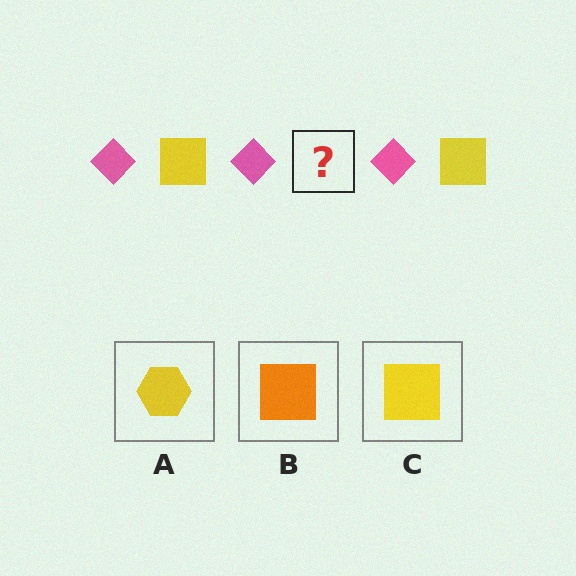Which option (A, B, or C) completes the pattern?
C.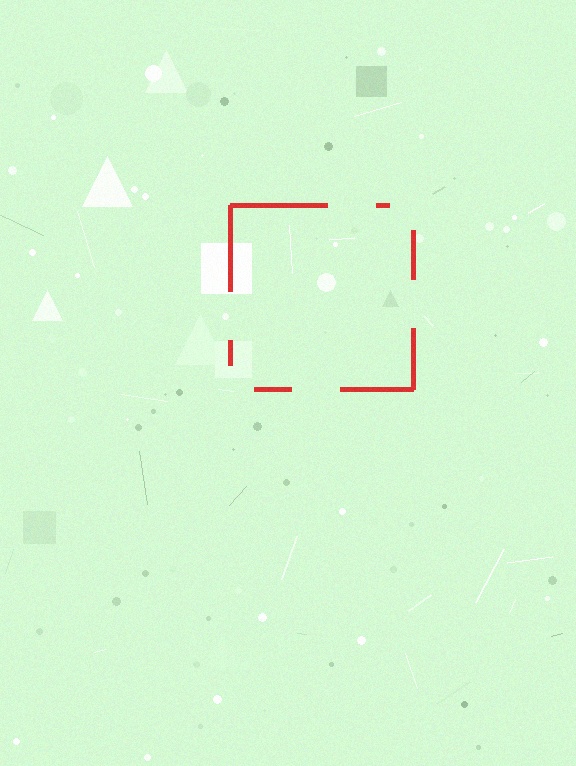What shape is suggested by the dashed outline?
The dashed outline suggests a square.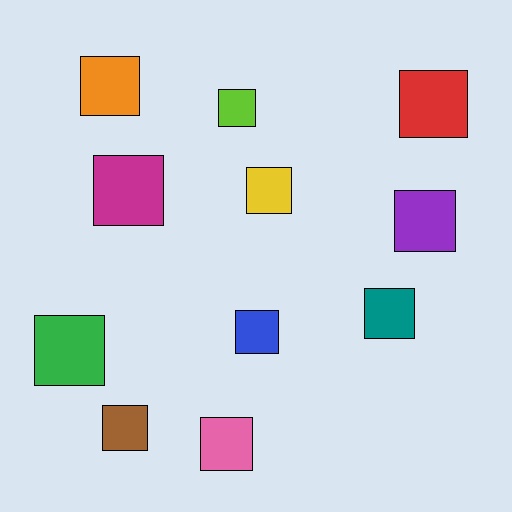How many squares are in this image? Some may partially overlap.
There are 11 squares.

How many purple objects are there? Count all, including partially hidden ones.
There is 1 purple object.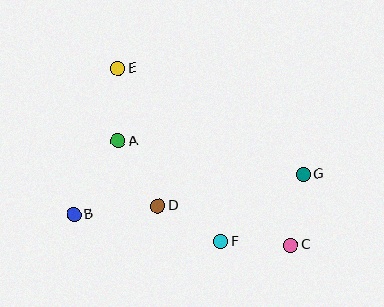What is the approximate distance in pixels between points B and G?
The distance between B and G is approximately 233 pixels.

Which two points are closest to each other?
Points C and F are closest to each other.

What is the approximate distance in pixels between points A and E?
The distance between A and E is approximately 73 pixels.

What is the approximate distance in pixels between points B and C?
The distance between B and C is approximately 219 pixels.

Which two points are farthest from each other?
Points C and E are farthest from each other.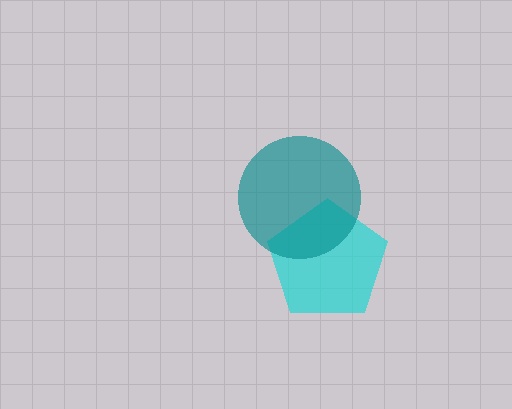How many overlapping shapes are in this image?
There are 2 overlapping shapes in the image.